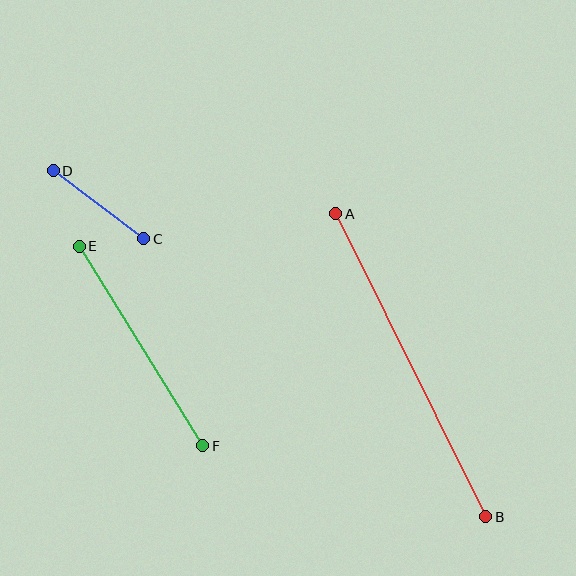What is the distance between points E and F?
The distance is approximately 235 pixels.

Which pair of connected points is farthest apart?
Points A and B are farthest apart.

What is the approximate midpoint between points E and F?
The midpoint is at approximately (141, 346) pixels.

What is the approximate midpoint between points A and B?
The midpoint is at approximately (411, 365) pixels.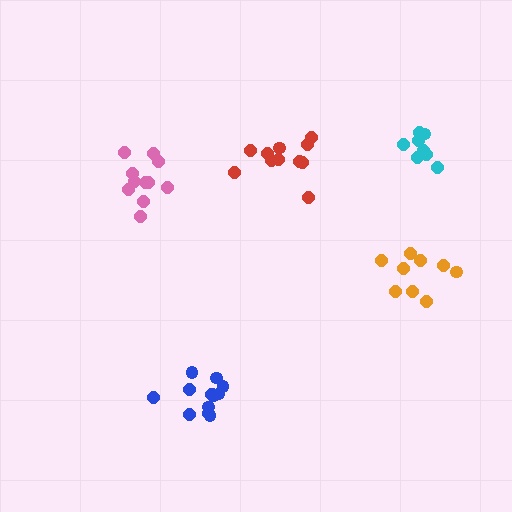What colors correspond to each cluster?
The clusters are colored: blue, pink, orange, red, cyan.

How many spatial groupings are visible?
There are 5 spatial groupings.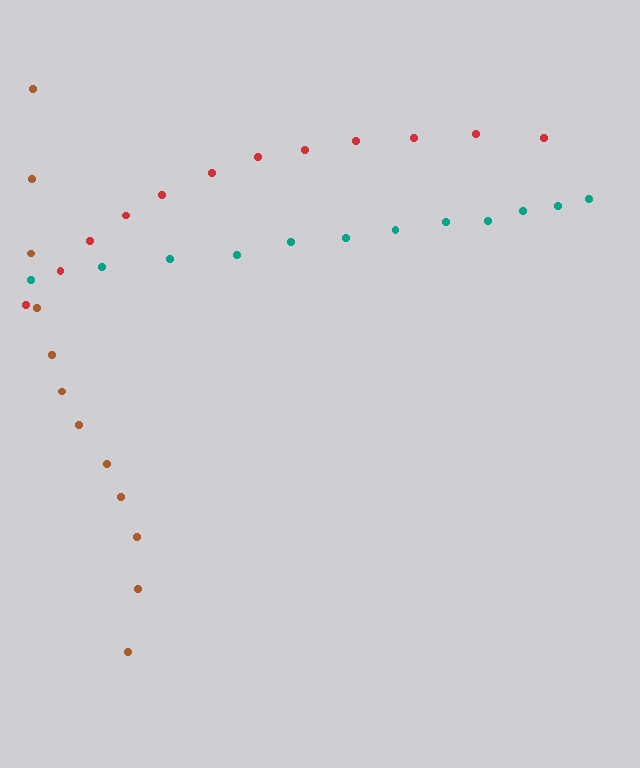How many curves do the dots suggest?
There are 3 distinct paths.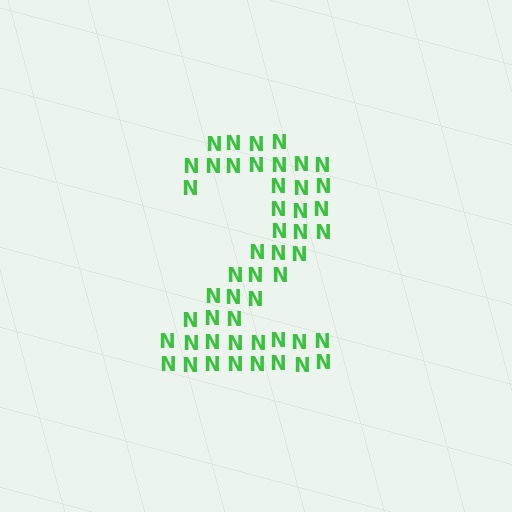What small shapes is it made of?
It is made of small letter N's.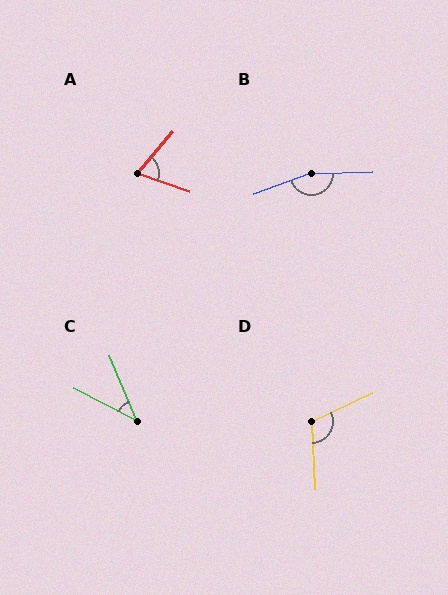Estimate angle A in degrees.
Approximately 68 degrees.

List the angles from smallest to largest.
C (40°), A (68°), D (112°), B (161°).